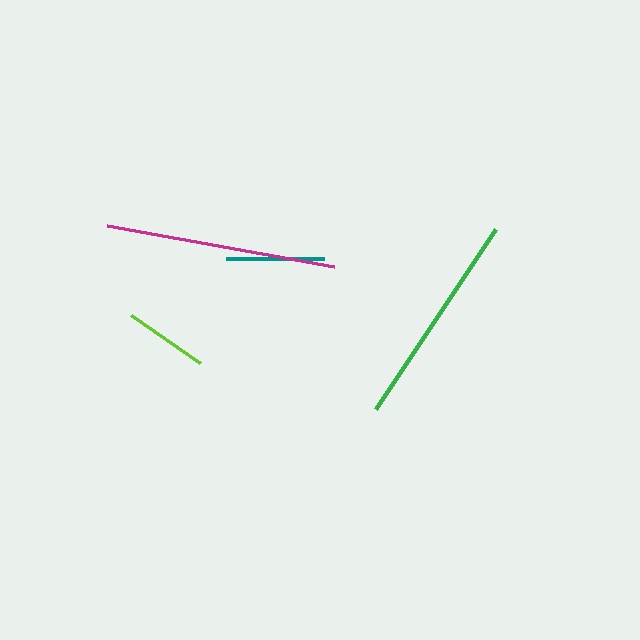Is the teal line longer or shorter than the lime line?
The teal line is longer than the lime line.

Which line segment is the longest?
The magenta line is the longest at approximately 231 pixels.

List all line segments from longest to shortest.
From longest to shortest: magenta, green, teal, lime.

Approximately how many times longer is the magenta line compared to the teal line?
The magenta line is approximately 2.4 times the length of the teal line.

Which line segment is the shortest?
The lime line is the shortest at approximately 83 pixels.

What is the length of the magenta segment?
The magenta segment is approximately 231 pixels long.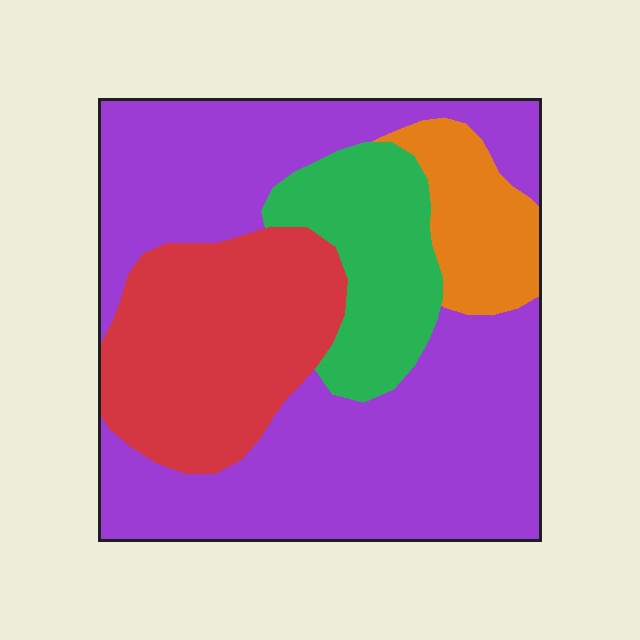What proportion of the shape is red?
Red takes up about one quarter (1/4) of the shape.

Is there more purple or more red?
Purple.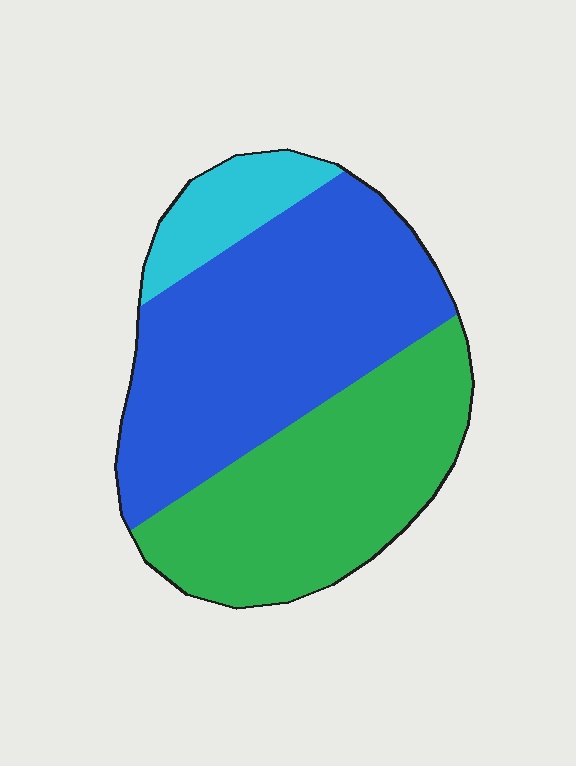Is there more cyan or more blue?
Blue.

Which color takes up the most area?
Blue, at roughly 50%.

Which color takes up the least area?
Cyan, at roughly 10%.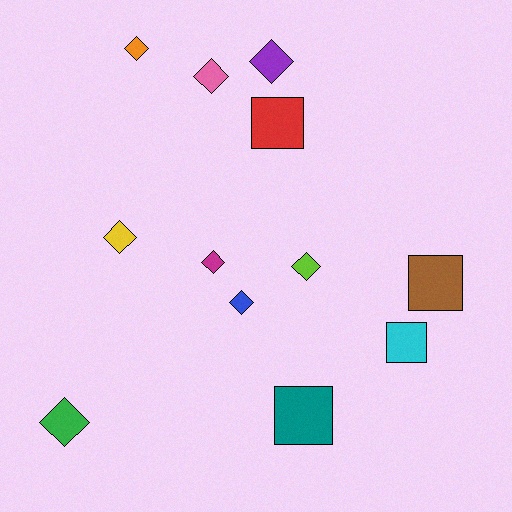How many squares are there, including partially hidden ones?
There are 4 squares.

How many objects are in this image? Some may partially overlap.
There are 12 objects.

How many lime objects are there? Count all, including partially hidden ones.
There is 1 lime object.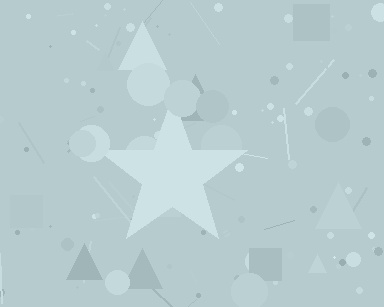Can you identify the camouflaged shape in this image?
The camouflaged shape is a star.